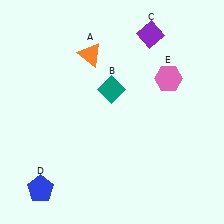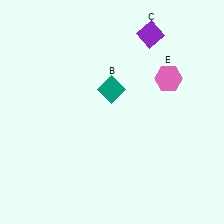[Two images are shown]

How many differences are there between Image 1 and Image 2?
There are 2 differences between the two images.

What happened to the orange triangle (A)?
The orange triangle (A) was removed in Image 2. It was in the top-left area of Image 1.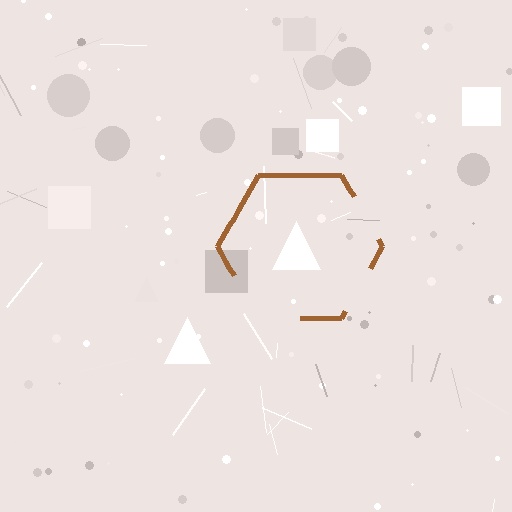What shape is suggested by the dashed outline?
The dashed outline suggests a hexagon.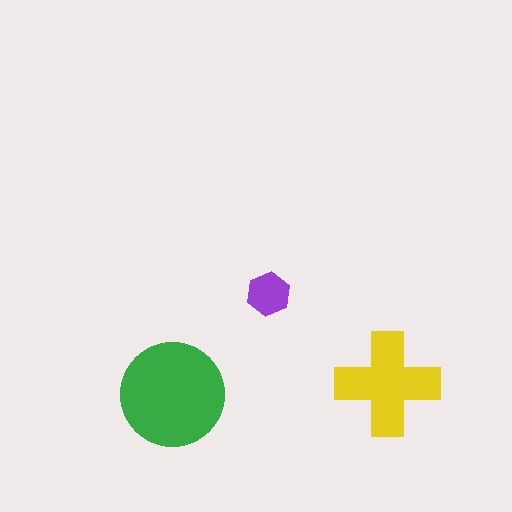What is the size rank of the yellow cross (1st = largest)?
2nd.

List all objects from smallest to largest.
The purple hexagon, the yellow cross, the green circle.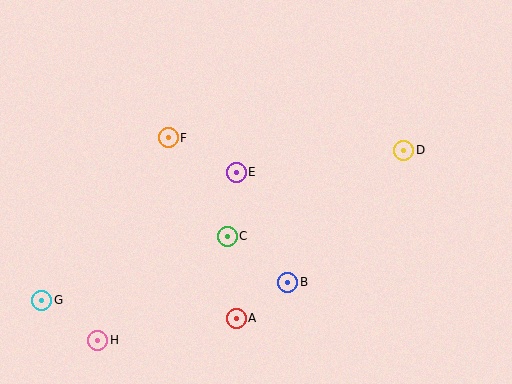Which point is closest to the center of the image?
Point E at (236, 172) is closest to the center.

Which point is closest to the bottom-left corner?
Point G is closest to the bottom-left corner.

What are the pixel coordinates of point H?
Point H is at (97, 340).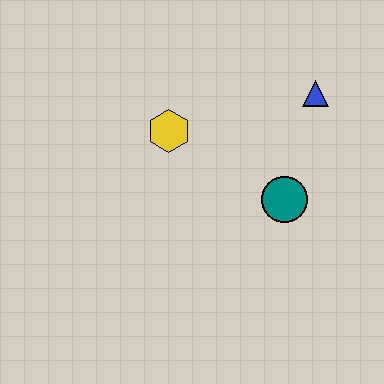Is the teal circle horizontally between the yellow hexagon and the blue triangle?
Yes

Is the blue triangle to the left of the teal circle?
No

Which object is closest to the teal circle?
The blue triangle is closest to the teal circle.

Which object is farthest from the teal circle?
The yellow hexagon is farthest from the teal circle.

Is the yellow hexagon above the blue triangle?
No